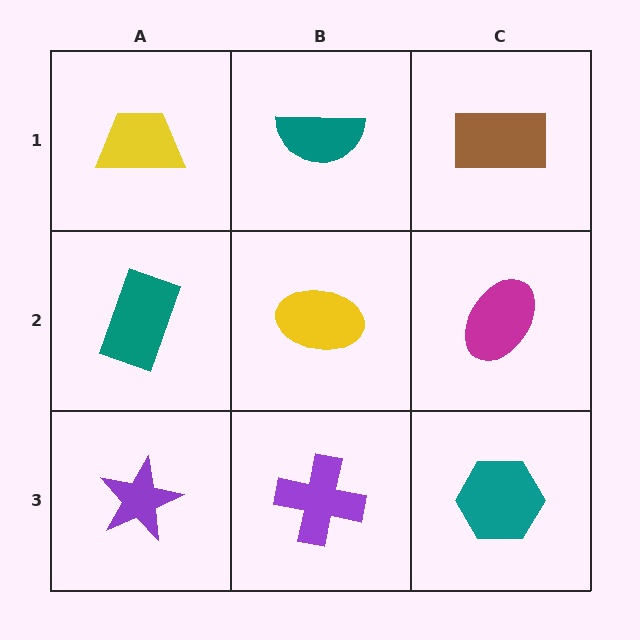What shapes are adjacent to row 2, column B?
A teal semicircle (row 1, column B), a purple cross (row 3, column B), a teal rectangle (row 2, column A), a magenta ellipse (row 2, column C).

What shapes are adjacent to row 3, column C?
A magenta ellipse (row 2, column C), a purple cross (row 3, column B).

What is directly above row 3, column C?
A magenta ellipse.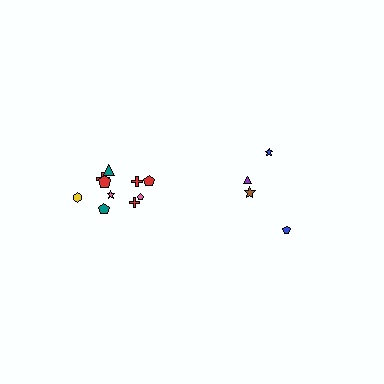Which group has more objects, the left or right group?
The left group.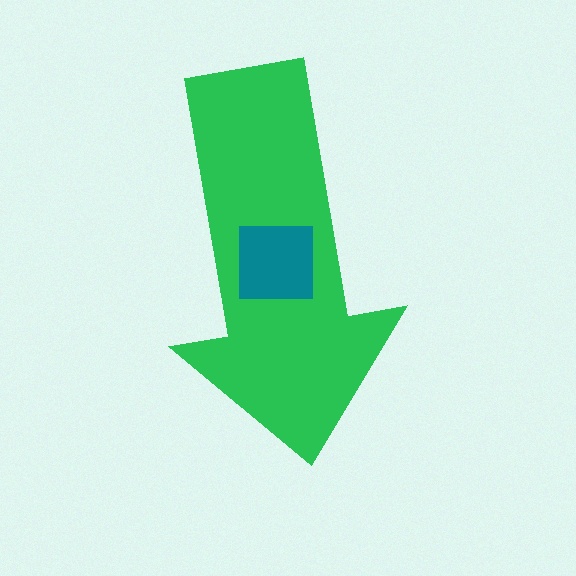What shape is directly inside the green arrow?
The teal square.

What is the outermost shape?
The green arrow.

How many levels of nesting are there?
2.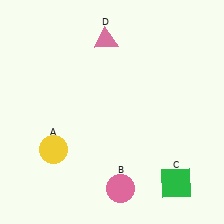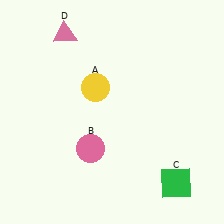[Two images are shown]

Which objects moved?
The objects that moved are: the yellow circle (A), the pink circle (B), the pink triangle (D).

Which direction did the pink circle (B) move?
The pink circle (B) moved up.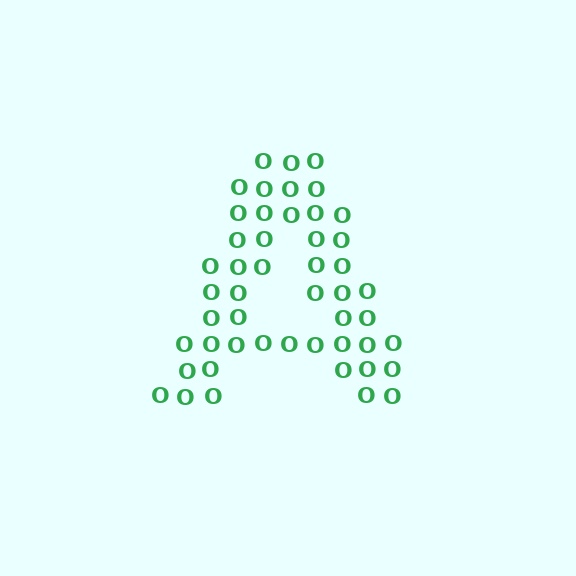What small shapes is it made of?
It is made of small letter O's.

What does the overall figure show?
The overall figure shows the letter A.